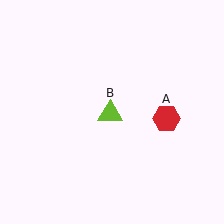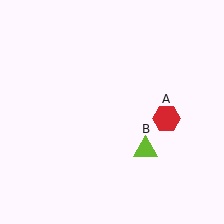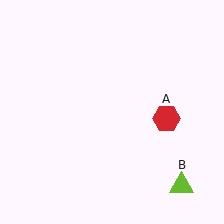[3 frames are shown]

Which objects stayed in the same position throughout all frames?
Red hexagon (object A) remained stationary.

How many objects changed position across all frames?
1 object changed position: lime triangle (object B).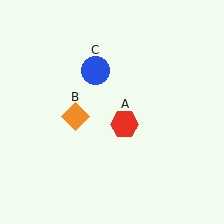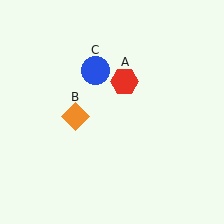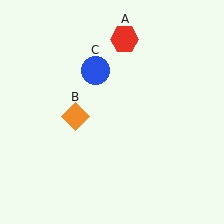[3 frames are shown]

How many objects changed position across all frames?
1 object changed position: red hexagon (object A).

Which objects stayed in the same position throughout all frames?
Orange diamond (object B) and blue circle (object C) remained stationary.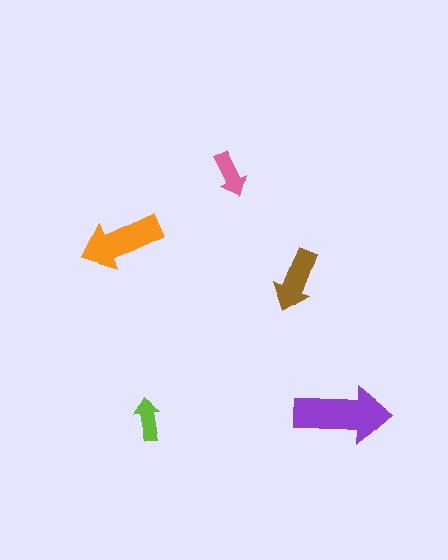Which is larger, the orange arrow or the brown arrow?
The orange one.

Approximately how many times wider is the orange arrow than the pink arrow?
About 2 times wider.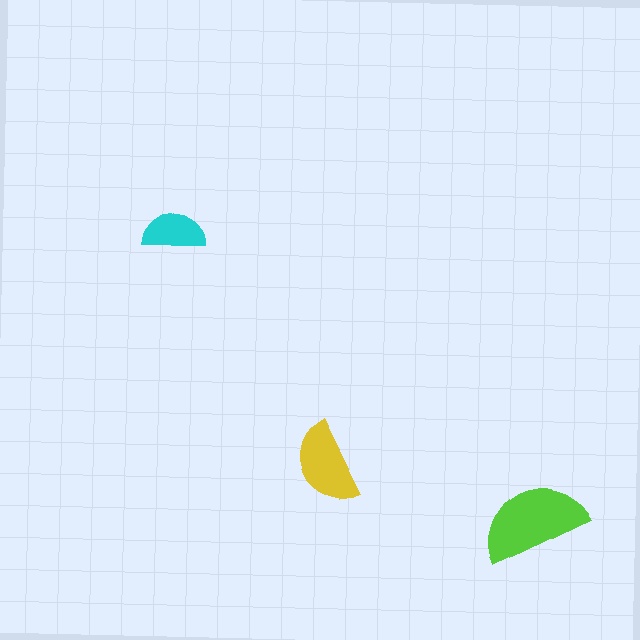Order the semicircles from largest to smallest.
the lime one, the yellow one, the cyan one.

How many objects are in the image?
There are 3 objects in the image.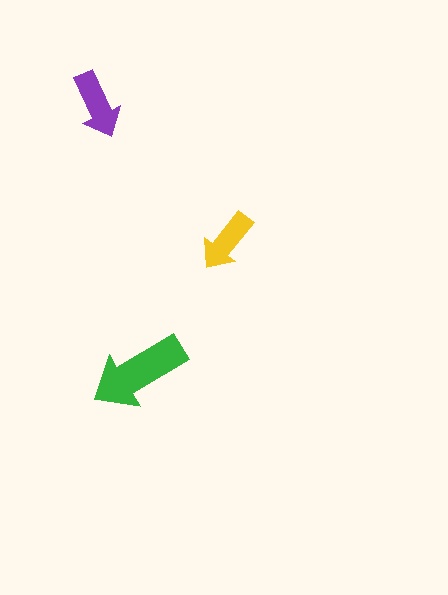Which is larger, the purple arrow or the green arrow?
The green one.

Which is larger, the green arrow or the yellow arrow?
The green one.